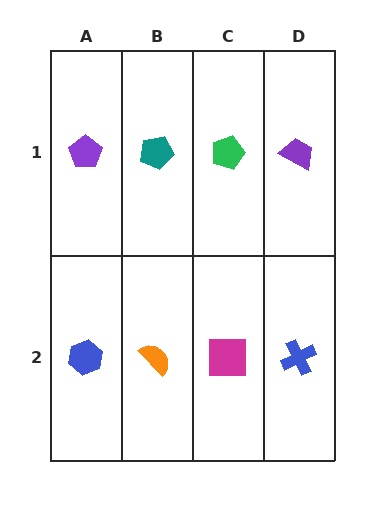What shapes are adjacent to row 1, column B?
An orange semicircle (row 2, column B), a purple pentagon (row 1, column A), a green pentagon (row 1, column C).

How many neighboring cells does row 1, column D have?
2.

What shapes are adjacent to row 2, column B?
A teal pentagon (row 1, column B), a blue hexagon (row 2, column A), a magenta square (row 2, column C).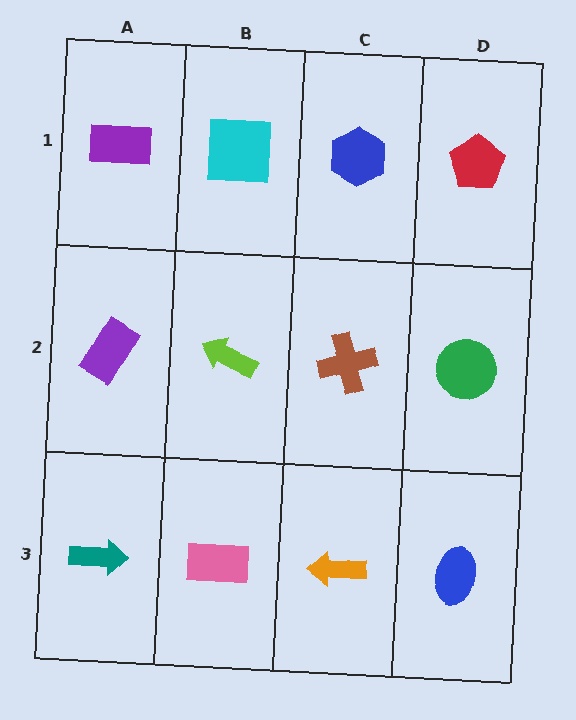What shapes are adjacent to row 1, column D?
A green circle (row 2, column D), a blue hexagon (row 1, column C).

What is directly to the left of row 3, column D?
An orange arrow.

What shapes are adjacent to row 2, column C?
A blue hexagon (row 1, column C), an orange arrow (row 3, column C), a lime arrow (row 2, column B), a green circle (row 2, column D).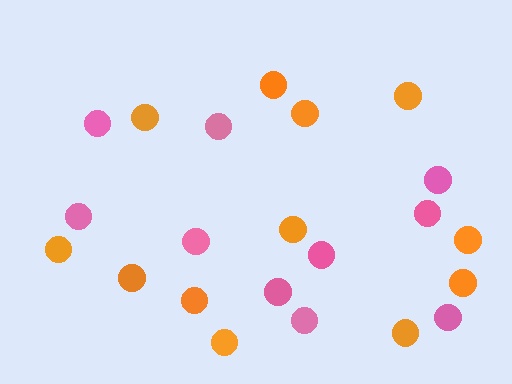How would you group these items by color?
There are 2 groups: one group of orange circles (12) and one group of pink circles (10).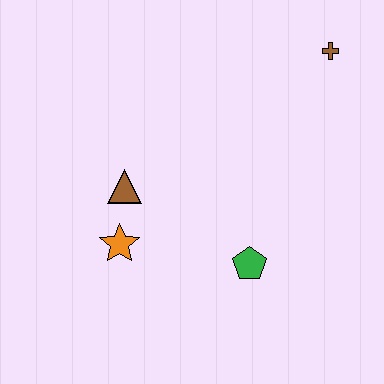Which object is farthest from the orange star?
The brown cross is farthest from the orange star.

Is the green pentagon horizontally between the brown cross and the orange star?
Yes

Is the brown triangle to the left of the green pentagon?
Yes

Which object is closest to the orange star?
The brown triangle is closest to the orange star.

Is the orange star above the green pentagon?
Yes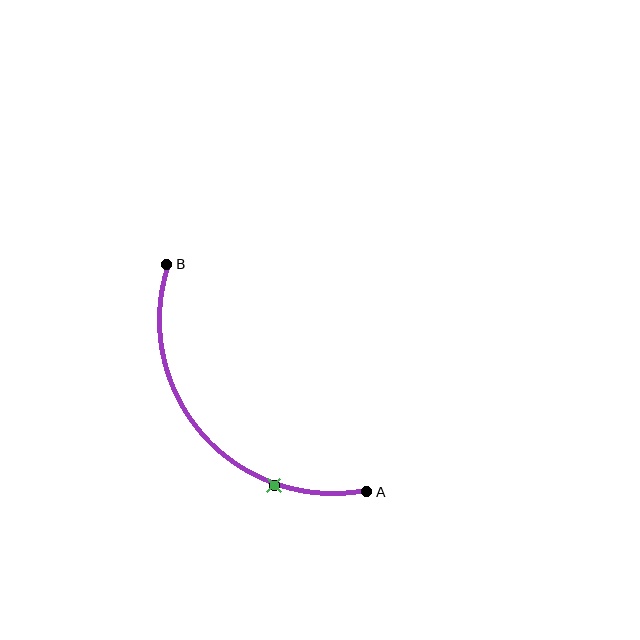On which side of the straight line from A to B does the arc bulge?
The arc bulges below and to the left of the straight line connecting A and B.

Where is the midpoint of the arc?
The arc midpoint is the point on the curve farthest from the straight line joining A and B. It sits below and to the left of that line.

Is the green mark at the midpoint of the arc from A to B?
No. The green mark lies on the arc but is closer to endpoint A. The arc midpoint would be at the point on the curve equidistant along the arc from both A and B.